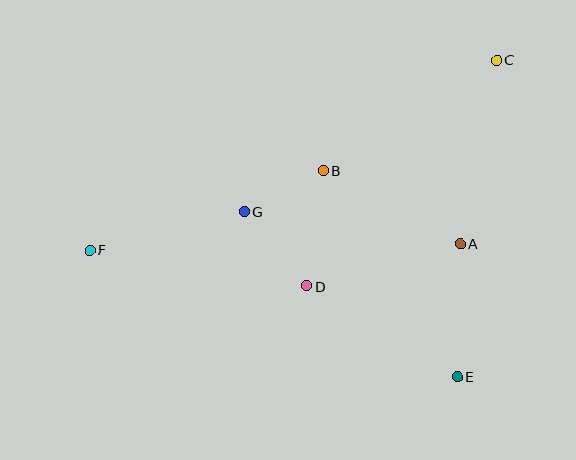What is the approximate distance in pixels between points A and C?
The distance between A and C is approximately 187 pixels.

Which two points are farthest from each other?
Points C and F are farthest from each other.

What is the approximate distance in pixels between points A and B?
The distance between A and B is approximately 155 pixels.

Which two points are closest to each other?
Points B and G are closest to each other.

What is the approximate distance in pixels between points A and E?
The distance between A and E is approximately 133 pixels.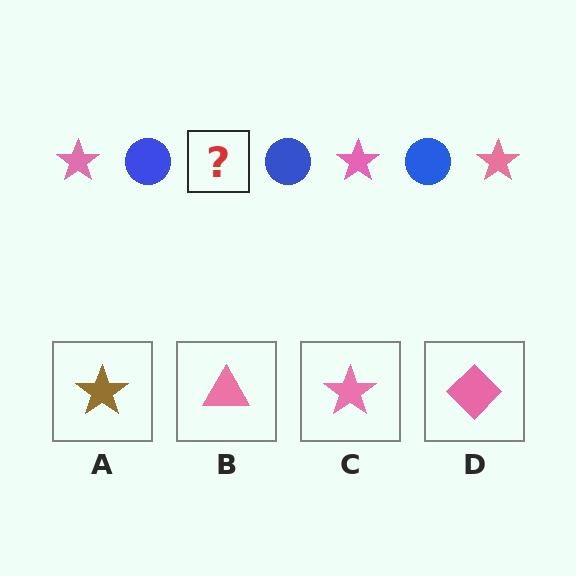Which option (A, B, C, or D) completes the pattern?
C.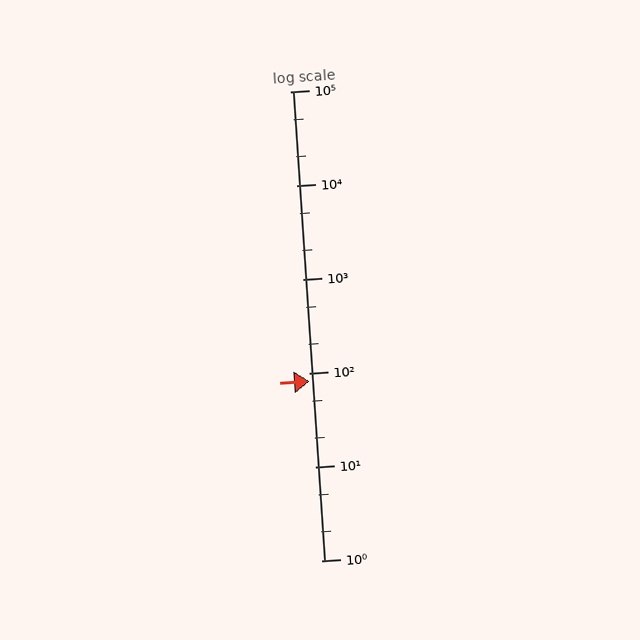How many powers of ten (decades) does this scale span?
The scale spans 5 decades, from 1 to 100000.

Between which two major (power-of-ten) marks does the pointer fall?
The pointer is between 10 and 100.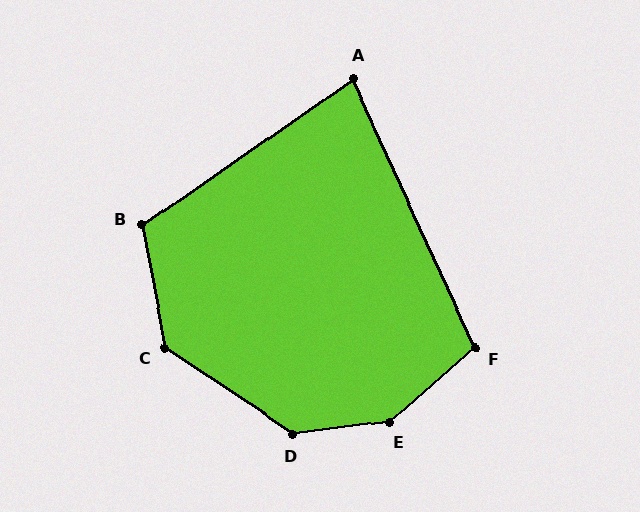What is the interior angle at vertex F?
Approximately 107 degrees (obtuse).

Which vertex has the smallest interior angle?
A, at approximately 80 degrees.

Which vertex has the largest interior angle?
E, at approximately 146 degrees.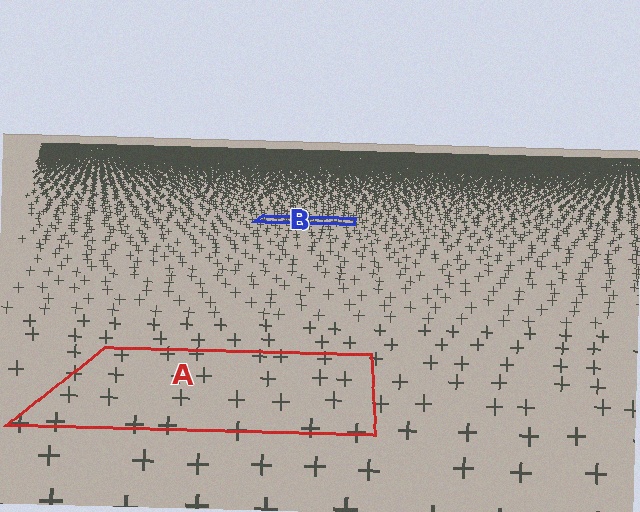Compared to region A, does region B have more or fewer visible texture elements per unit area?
Region B has more texture elements per unit area — they are packed more densely because it is farther away.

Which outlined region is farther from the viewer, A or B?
Region B is farther from the viewer — the texture elements inside it appear smaller and more densely packed.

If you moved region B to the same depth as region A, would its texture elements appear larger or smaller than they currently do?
They would appear larger. At a closer depth, the same texture elements are projected at a bigger on-screen size.